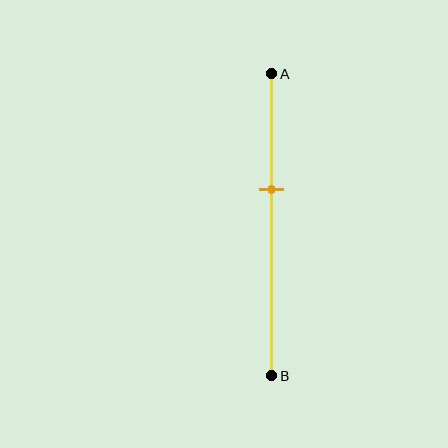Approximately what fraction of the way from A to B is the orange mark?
The orange mark is approximately 40% of the way from A to B.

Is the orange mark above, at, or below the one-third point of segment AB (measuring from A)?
The orange mark is below the one-third point of segment AB.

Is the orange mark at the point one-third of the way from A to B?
No, the mark is at about 40% from A, not at the 33% one-third point.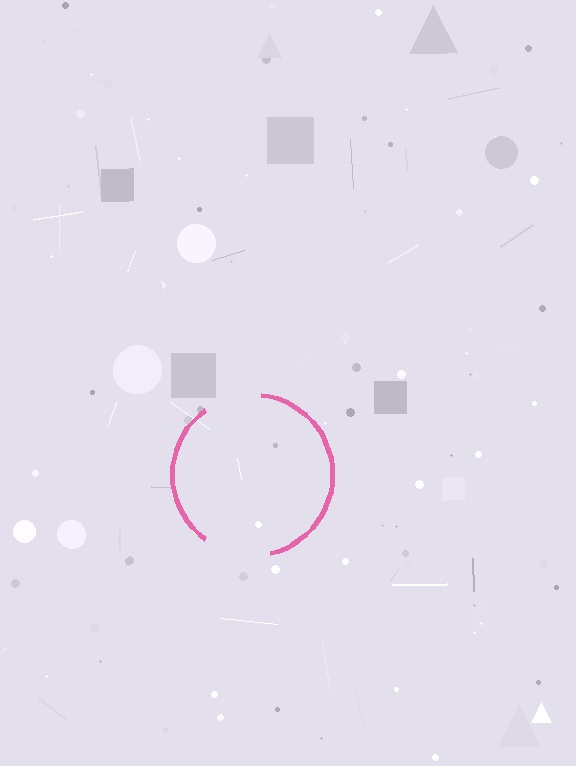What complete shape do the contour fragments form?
The contour fragments form a circle.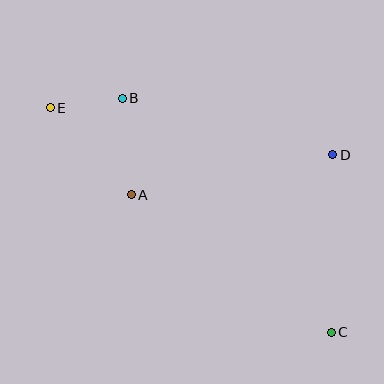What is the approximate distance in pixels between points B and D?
The distance between B and D is approximately 218 pixels.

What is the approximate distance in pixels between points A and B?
The distance between A and B is approximately 97 pixels.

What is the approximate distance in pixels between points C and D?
The distance between C and D is approximately 177 pixels.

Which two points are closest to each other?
Points B and E are closest to each other.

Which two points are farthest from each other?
Points C and E are farthest from each other.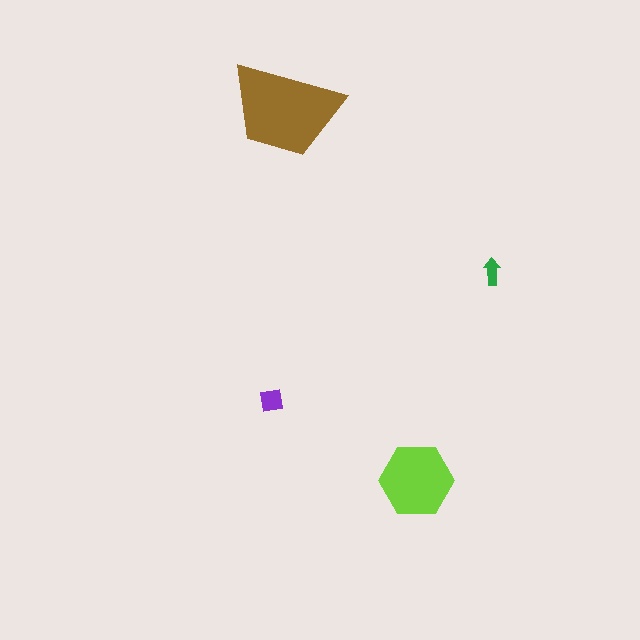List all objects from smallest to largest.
The green arrow, the purple square, the lime hexagon, the brown trapezoid.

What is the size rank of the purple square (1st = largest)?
3rd.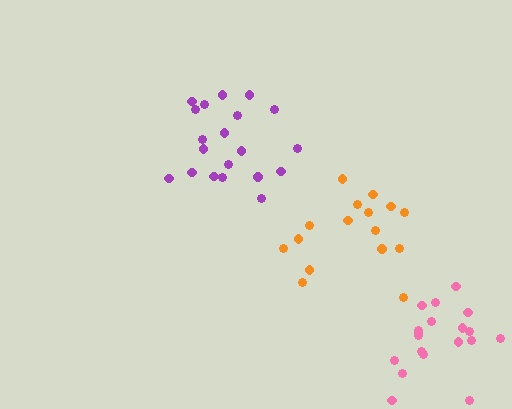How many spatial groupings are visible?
There are 3 spatial groupings.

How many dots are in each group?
Group 1: 16 dots, Group 2: 19 dots, Group 3: 20 dots (55 total).